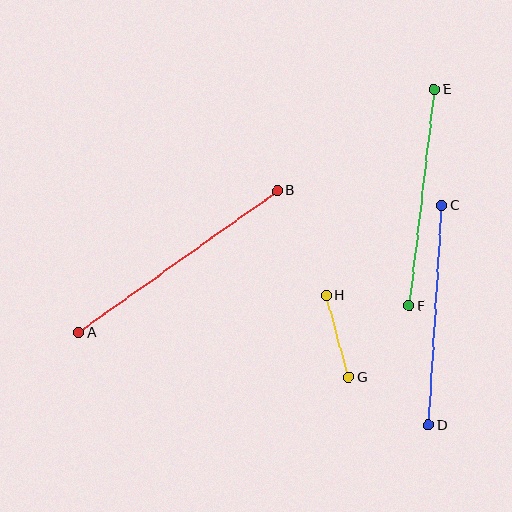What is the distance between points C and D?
The distance is approximately 220 pixels.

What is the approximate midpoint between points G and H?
The midpoint is at approximately (338, 336) pixels.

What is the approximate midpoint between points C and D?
The midpoint is at approximately (435, 315) pixels.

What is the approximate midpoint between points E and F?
The midpoint is at approximately (422, 198) pixels.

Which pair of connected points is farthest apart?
Points A and B are farthest apart.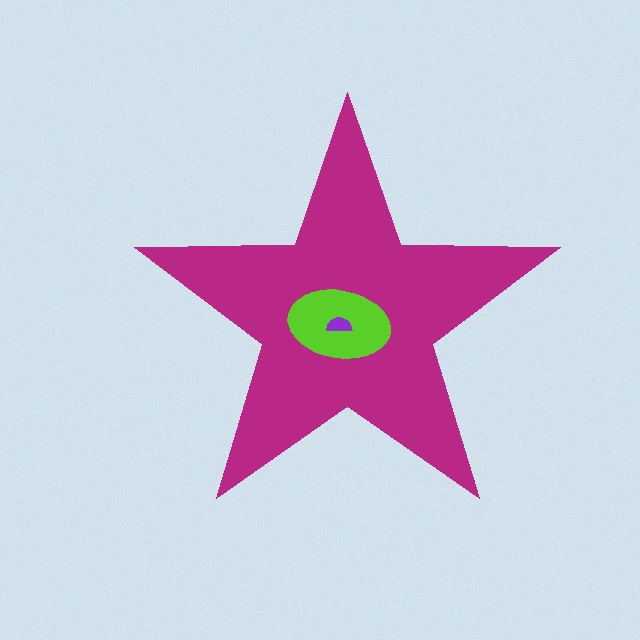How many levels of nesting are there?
3.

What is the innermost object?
The purple semicircle.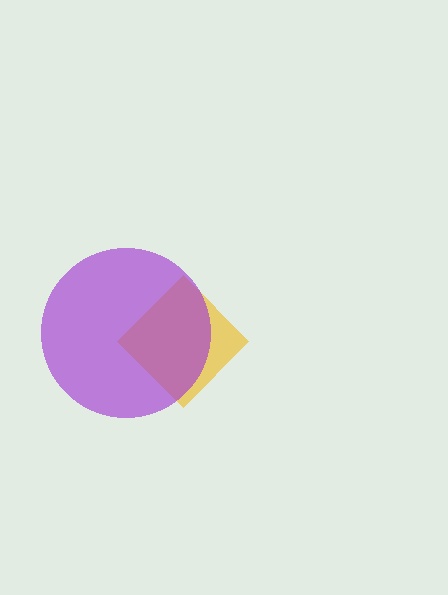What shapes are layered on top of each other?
The layered shapes are: a yellow diamond, a purple circle.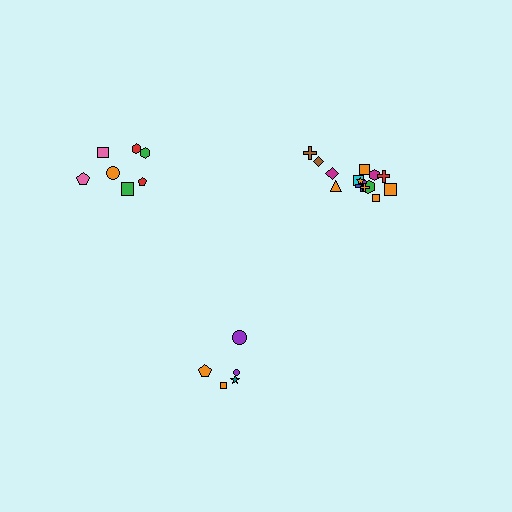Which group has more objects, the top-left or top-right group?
The top-right group.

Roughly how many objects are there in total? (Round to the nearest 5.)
Roughly 25 objects in total.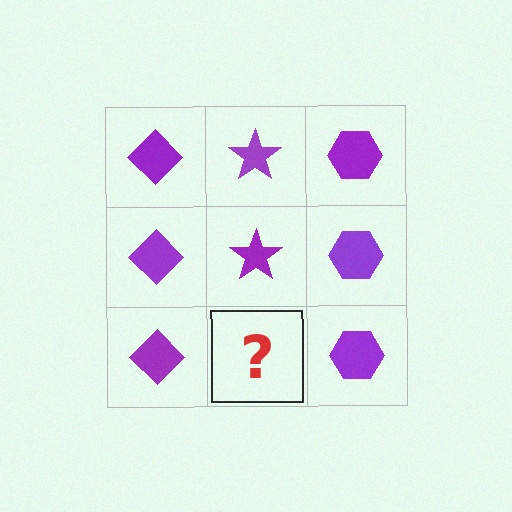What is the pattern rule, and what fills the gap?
The rule is that each column has a consistent shape. The gap should be filled with a purple star.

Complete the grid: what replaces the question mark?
The question mark should be replaced with a purple star.